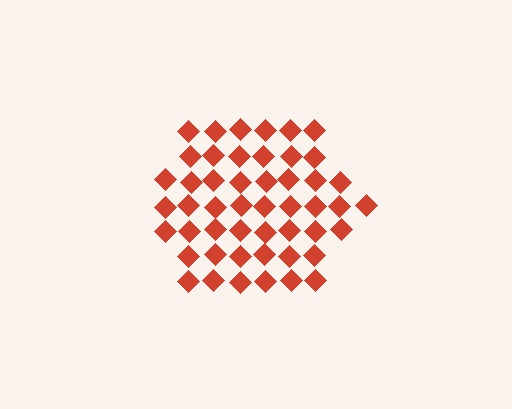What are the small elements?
The small elements are diamonds.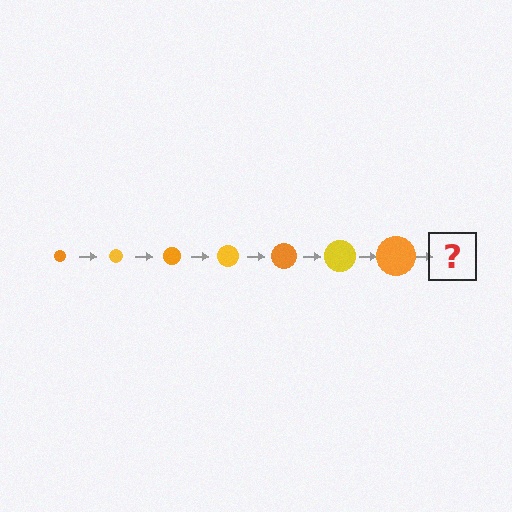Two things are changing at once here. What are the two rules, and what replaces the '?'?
The two rules are that the circle grows larger each step and the color cycles through orange and yellow. The '?' should be a yellow circle, larger than the previous one.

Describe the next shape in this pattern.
It should be a yellow circle, larger than the previous one.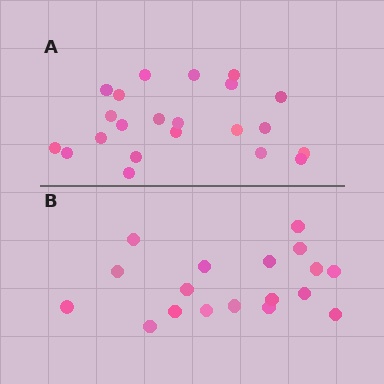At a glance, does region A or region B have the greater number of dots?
Region A (the top region) has more dots.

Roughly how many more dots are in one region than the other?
Region A has about 4 more dots than region B.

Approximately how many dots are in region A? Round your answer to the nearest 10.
About 20 dots. (The exact count is 22, which rounds to 20.)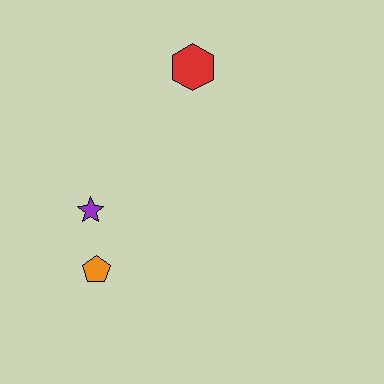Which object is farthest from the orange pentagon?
The red hexagon is farthest from the orange pentagon.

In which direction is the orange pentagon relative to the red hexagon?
The orange pentagon is below the red hexagon.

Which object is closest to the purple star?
The orange pentagon is closest to the purple star.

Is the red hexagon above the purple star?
Yes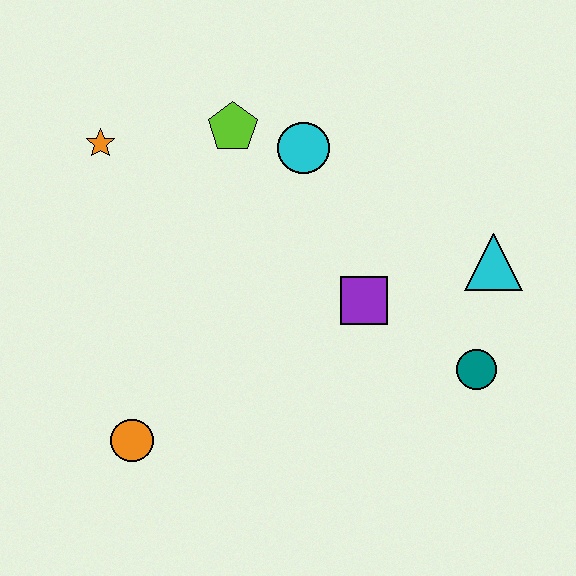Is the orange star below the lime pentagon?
Yes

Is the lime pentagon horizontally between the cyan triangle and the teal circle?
No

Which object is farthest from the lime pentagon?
The teal circle is farthest from the lime pentagon.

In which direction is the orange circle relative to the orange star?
The orange circle is below the orange star.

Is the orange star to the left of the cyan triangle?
Yes